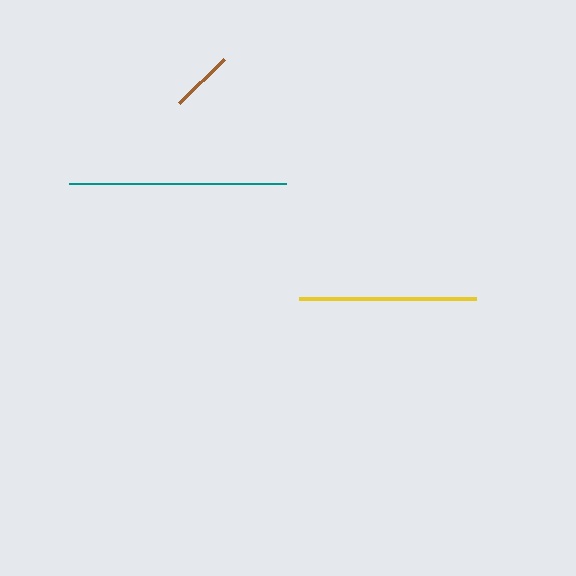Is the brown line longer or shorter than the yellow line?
The yellow line is longer than the brown line.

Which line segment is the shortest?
The brown line is the shortest at approximately 62 pixels.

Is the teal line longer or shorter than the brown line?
The teal line is longer than the brown line.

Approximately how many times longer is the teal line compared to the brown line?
The teal line is approximately 3.5 times the length of the brown line.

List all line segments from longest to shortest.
From longest to shortest: teal, yellow, brown.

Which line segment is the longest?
The teal line is the longest at approximately 218 pixels.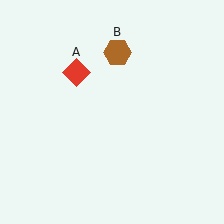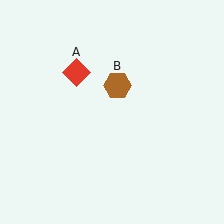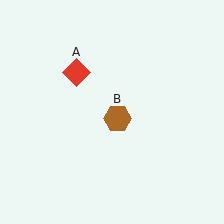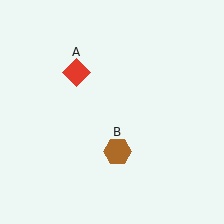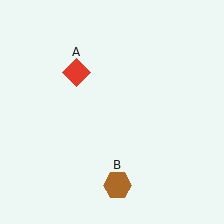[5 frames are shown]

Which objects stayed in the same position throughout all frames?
Red diamond (object A) remained stationary.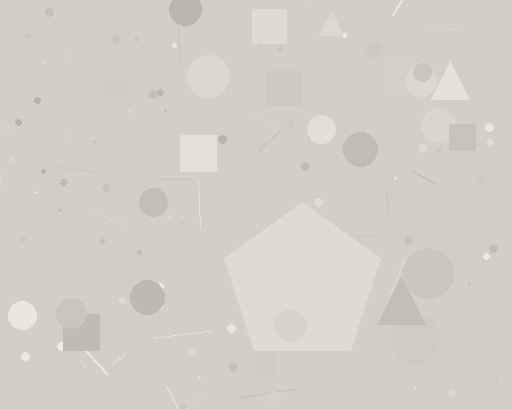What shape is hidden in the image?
A pentagon is hidden in the image.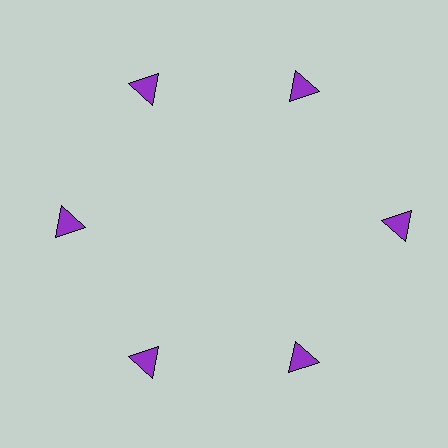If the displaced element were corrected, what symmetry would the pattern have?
It would have 6-fold rotational symmetry — the pattern would map onto itself every 60 degrees.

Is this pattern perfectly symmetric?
No. The 6 purple triangles are arranged in a ring, but one element near the 3 o'clock position is pushed outward from the center, breaking the 6-fold rotational symmetry.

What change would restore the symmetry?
The symmetry would be restored by moving it inward, back onto the ring so that all 6 triangles sit at equal angles and equal distance from the center.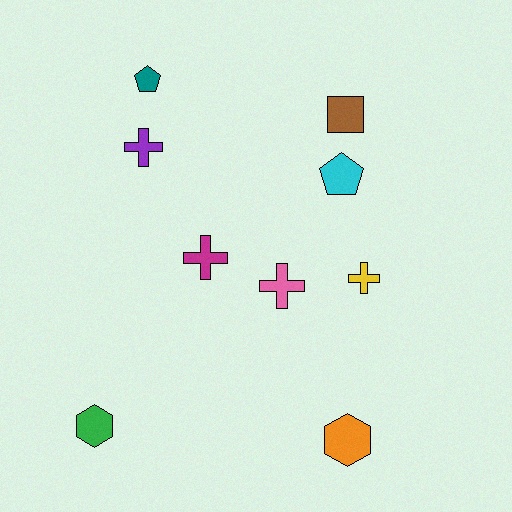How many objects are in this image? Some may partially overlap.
There are 9 objects.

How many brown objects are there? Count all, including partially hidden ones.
There is 1 brown object.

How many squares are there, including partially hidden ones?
There is 1 square.